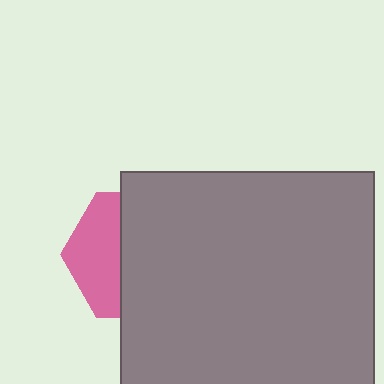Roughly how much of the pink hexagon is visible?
A small part of it is visible (roughly 38%).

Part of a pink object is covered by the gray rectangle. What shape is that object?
It is a hexagon.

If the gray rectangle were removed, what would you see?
You would see the complete pink hexagon.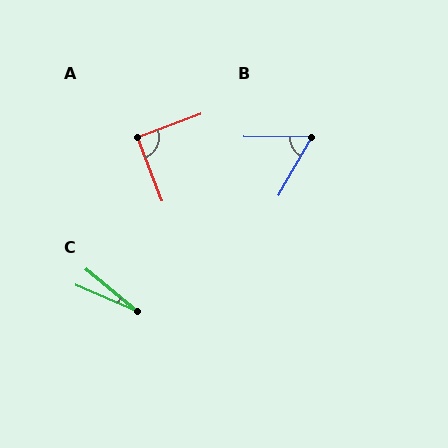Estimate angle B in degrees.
Approximately 60 degrees.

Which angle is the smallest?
C, at approximately 16 degrees.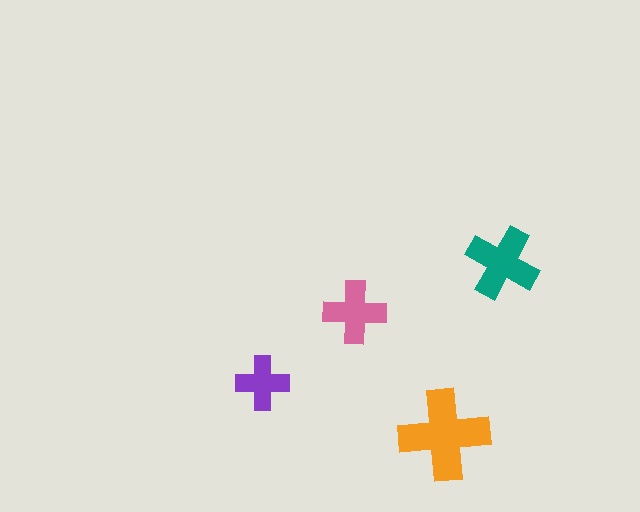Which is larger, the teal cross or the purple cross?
The teal one.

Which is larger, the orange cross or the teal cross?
The orange one.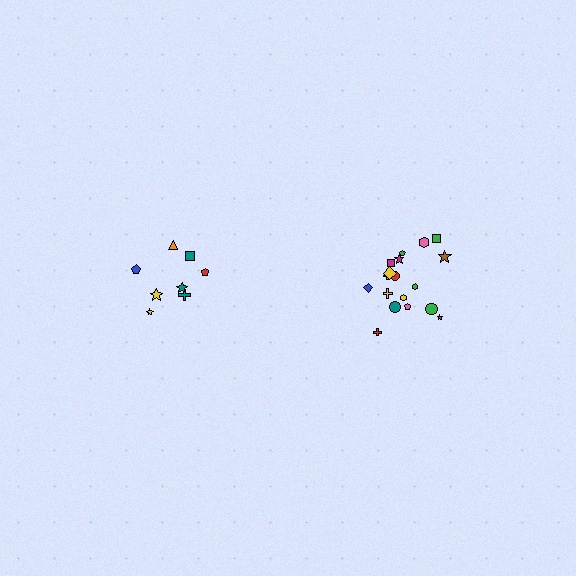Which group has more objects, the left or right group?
The right group.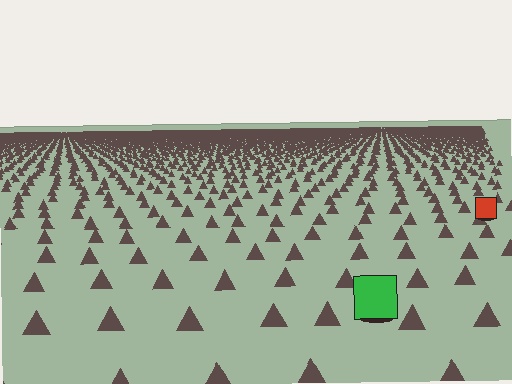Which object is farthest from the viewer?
The red square is farthest from the viewer. It appears smaller and the ground texture around it is denser.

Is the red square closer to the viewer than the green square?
No. The green square is closer — you can tell from the texture gradient: the ground texture is coarser near it.